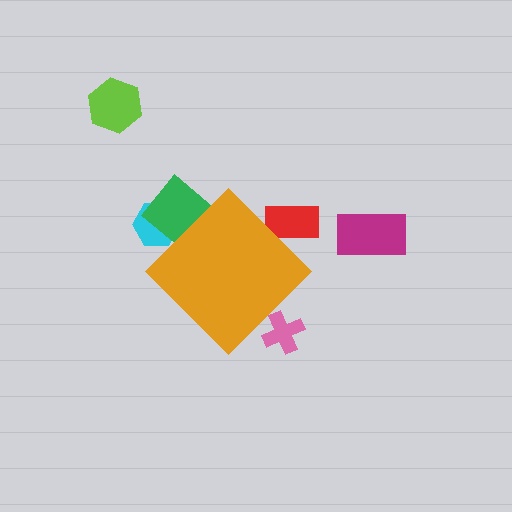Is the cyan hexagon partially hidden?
Yes, the cyan hexagon is partially hidden behind the orange diamond.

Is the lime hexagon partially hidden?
No, the lime hexagon is fully visible.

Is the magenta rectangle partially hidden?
No, the magenta rectangle is fully visible.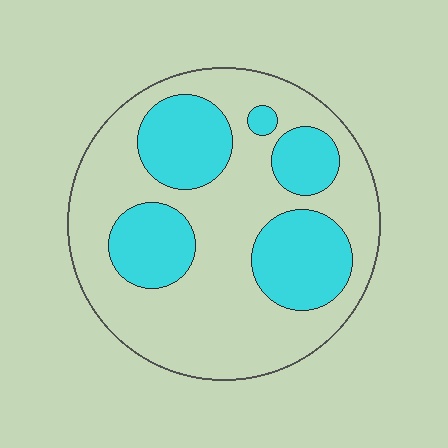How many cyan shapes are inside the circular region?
5.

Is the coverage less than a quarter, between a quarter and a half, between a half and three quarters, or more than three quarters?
Between a quarter and a half.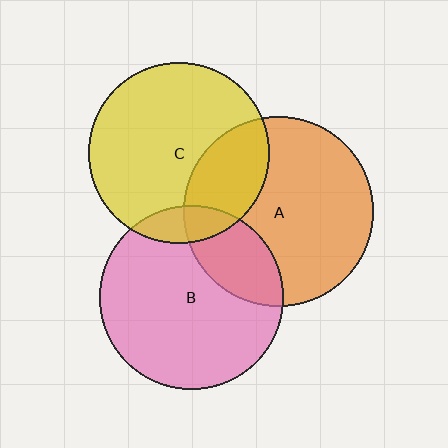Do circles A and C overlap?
Yes.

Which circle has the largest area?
Circle A (orange).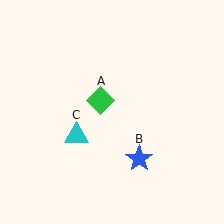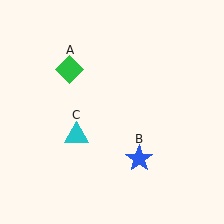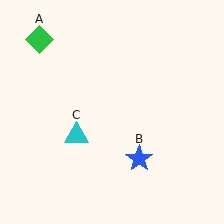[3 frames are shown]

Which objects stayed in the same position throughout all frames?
Blue star (object B) and cyan triangle (object C) remained stationary.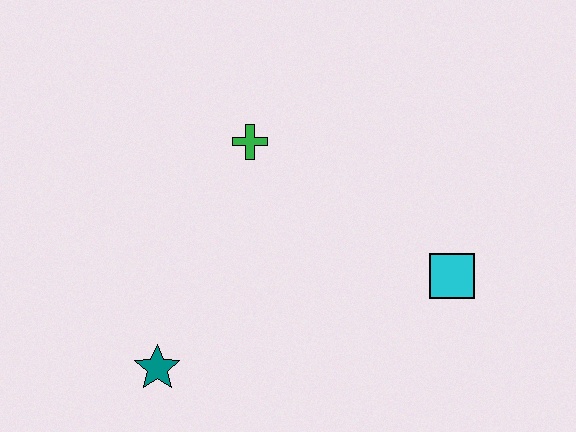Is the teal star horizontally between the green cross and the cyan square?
No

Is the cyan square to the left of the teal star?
No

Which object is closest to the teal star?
The green cross is closest to the teal star.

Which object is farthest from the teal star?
The cyan square is farthest from the teal star.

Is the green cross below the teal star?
No